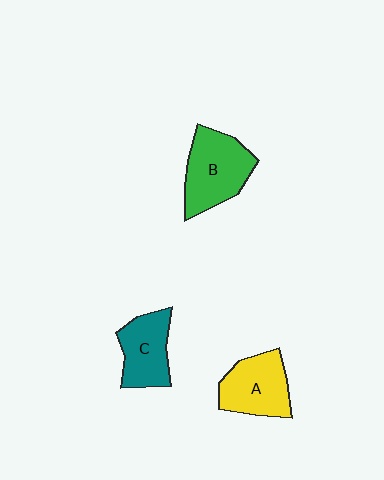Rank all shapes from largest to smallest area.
From largest to smallest: B (green), A (yellow), C (teal).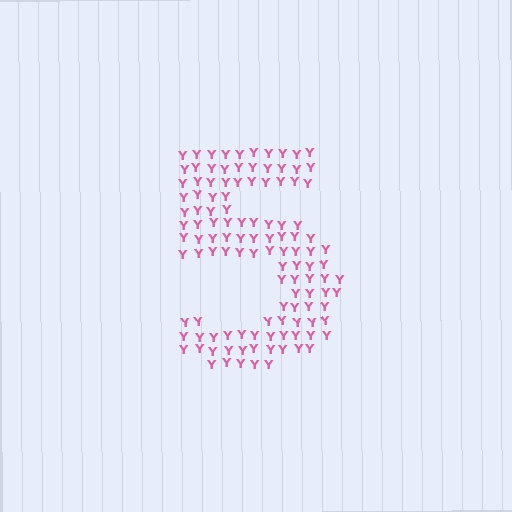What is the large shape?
The large shape is the digit 5.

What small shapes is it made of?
It is made of small letter Y's.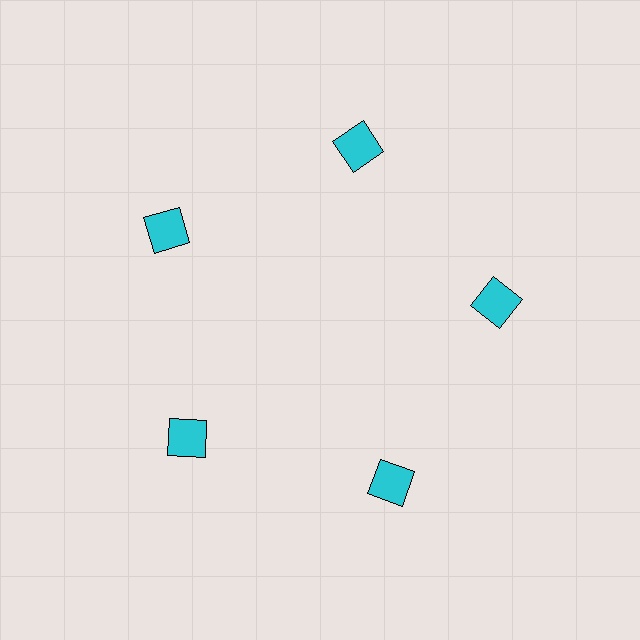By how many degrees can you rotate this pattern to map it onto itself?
The pattern maps onto itself every 72 degrees of rotation.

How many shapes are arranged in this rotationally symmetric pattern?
There are 5 shapes, arranged in 5 groups of 1.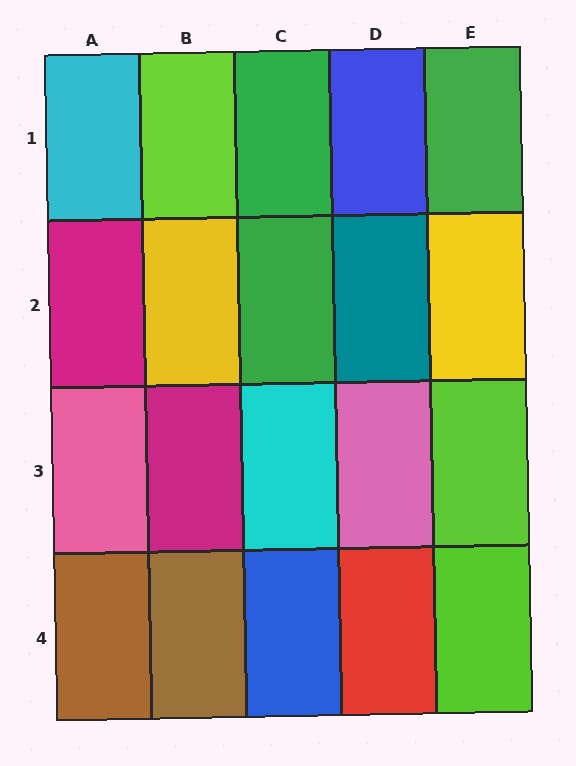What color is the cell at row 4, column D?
Red.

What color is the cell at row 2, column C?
Green.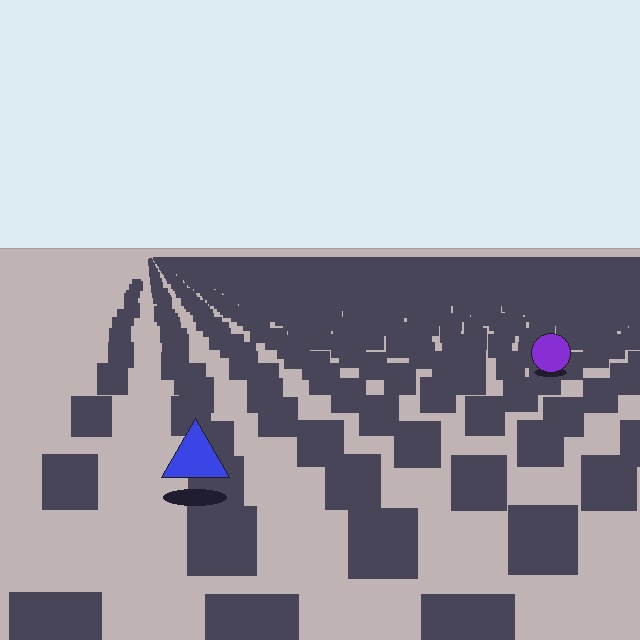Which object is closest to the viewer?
The blue triangle is closest. The texture marks near it are larger and more spread out.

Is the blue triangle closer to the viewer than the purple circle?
Yes. The blue triangle is closer — you can tell from the texture gradient: the ground texture is coarser near it.